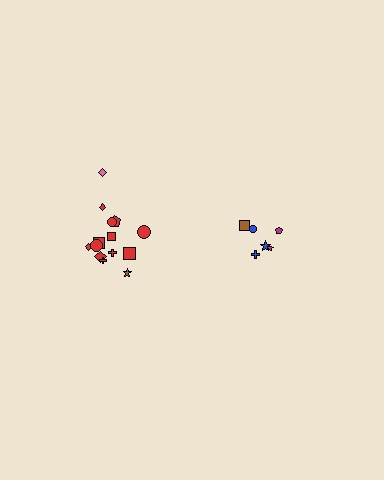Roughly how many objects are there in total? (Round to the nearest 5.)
Roughly 20 objects in total.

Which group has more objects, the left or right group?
The left group.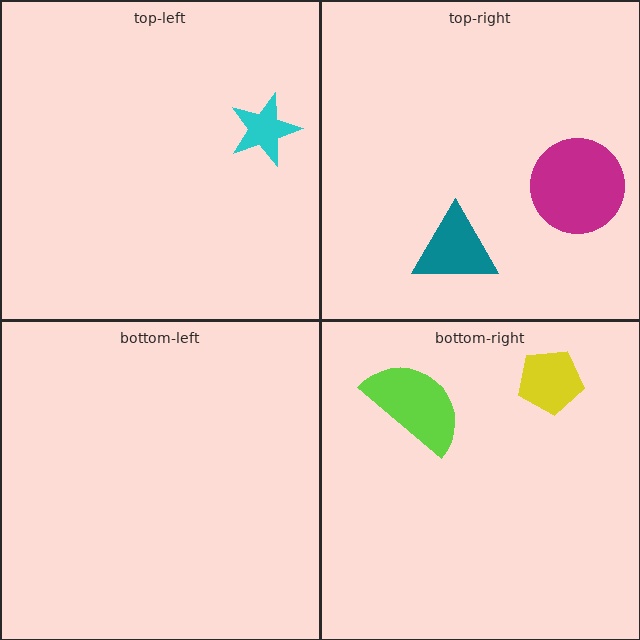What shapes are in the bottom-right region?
The lime semicircle, the yellow pentagon.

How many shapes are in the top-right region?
2.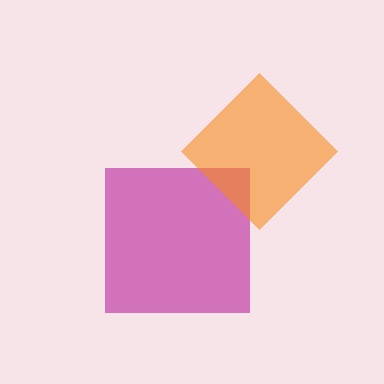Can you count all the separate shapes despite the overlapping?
Yes, there are 2 separate shapes.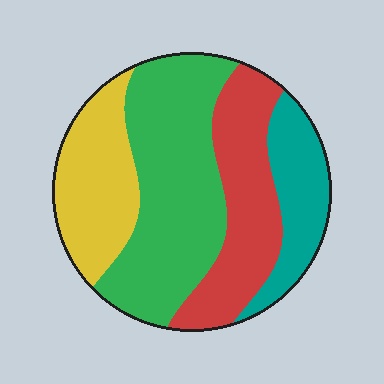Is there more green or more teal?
Green.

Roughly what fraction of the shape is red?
Red takes up less than a quarter of the shape.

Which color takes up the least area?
Teal, at roughly 15%.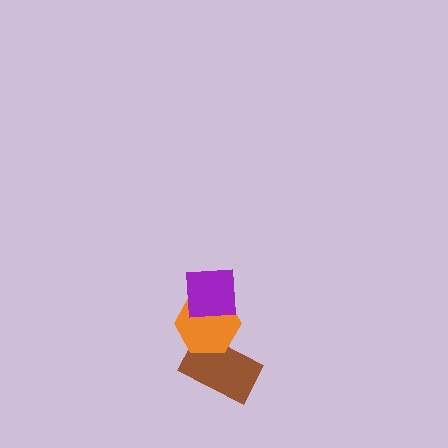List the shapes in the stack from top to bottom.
From top to bottom: the purple square, the orange hexagon, the brown rectangle.